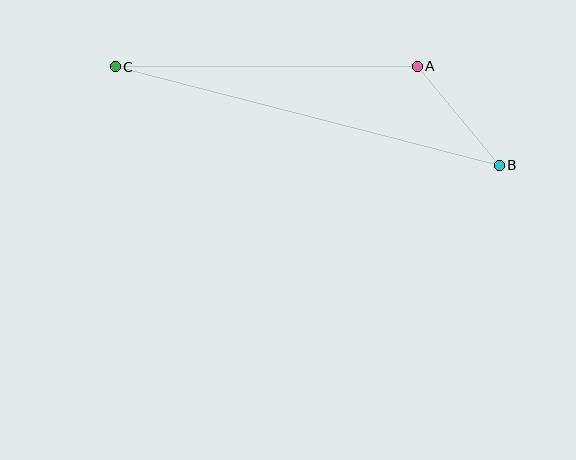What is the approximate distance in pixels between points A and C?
The distance between A and C is approximately 302 pixels.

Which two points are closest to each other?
Points A and B are closest to each other.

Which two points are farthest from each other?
Points B and C are farthest from each other.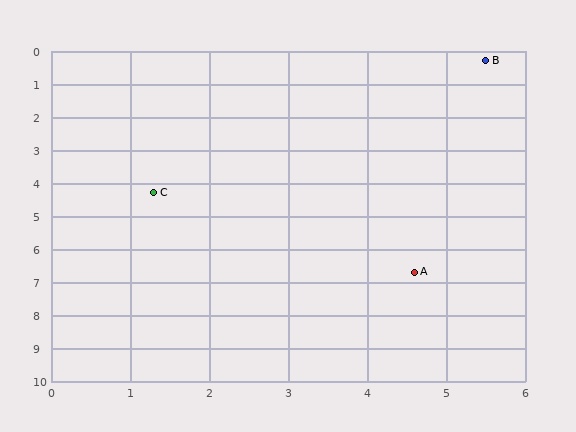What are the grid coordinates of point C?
Point C is at approximately (1.3, 4.3).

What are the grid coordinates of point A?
Point A is at approximately (4.6, 6.7).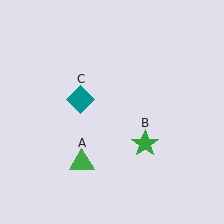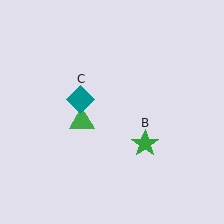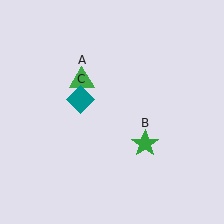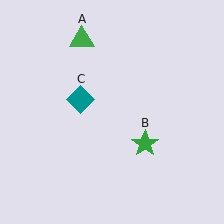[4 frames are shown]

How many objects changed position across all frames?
1 object changed position: green triangle (object A).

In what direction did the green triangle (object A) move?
The green triangle (object A) moved up.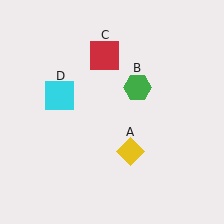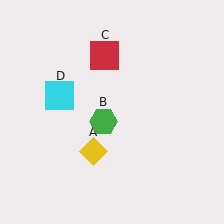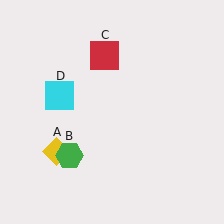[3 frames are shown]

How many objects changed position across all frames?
2 objects changed position: yellow diamond (object A), green hexagon (object B).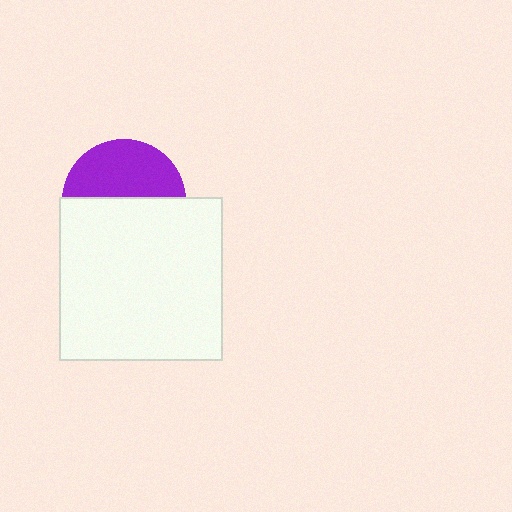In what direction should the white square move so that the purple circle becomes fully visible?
The white square should move down. That is the shortest direction to clear the overlap and leave the purple circle fully visible.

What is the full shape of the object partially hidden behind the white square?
The partially hidden object is a purple circle.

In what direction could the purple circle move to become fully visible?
The purple circle could move up. That would shift it out from behind the white square entirely.